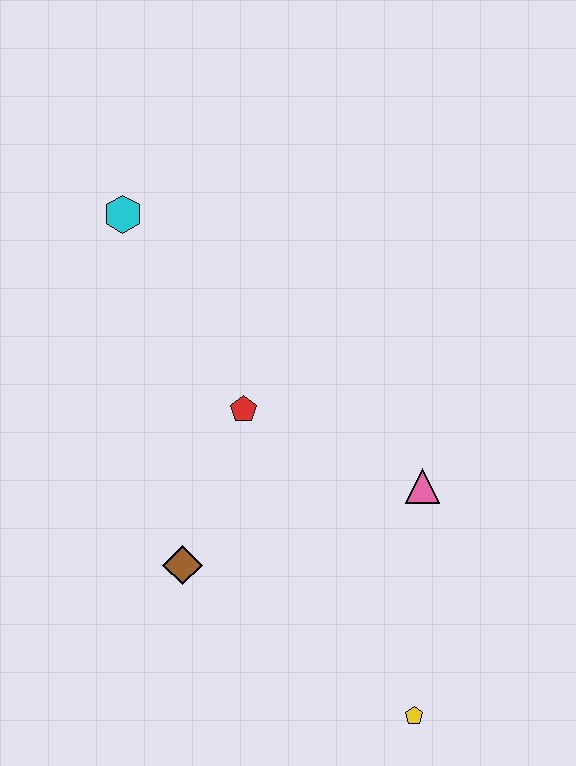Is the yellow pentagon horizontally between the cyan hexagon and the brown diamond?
No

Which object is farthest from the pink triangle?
The cyan hexagon is farthest from the pink triangle.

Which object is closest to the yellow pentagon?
The pink triangle is closest to the yellow pentagon.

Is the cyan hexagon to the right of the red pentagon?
No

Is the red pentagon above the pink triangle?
Yes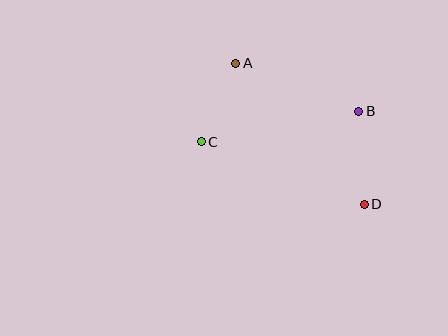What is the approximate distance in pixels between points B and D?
The distance between B and D is approximately 93 pixels.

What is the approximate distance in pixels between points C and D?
The distance between C and D is approximately 175 pixels.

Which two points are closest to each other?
Points A and C are closest to each other.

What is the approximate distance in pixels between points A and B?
The distance between A and B is approximately 132 pixels.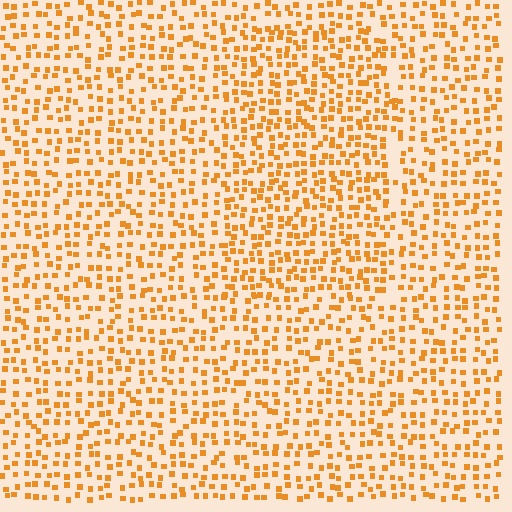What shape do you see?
I see a rectangle.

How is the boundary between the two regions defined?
The boundary is defined by a change in element density (approximately 1.4x ratio). All elements are the same color, size, and shape.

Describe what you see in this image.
The image contains small orange elements arranged at two different densities. A rectangle-shaped region is visible where the elements are more densely packed than the surrounding area.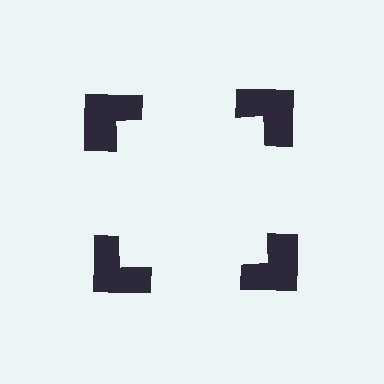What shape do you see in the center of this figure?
An illusory square — its edges are inferred from the aligned wedge cuts in the notched squares, not physically drawn.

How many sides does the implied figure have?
4 sides.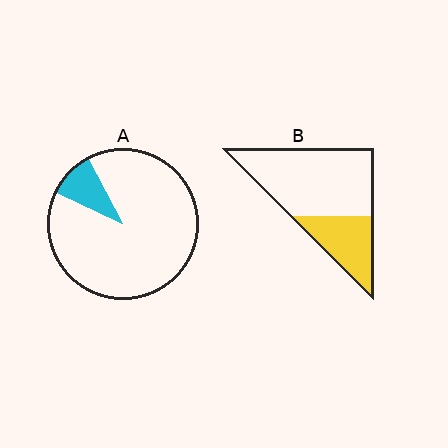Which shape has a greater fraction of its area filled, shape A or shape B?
Shape B.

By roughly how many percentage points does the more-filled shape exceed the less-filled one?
By roughly 20 percentage points (B over A).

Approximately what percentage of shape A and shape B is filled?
A is approximately 10% and B is approximately 30%.